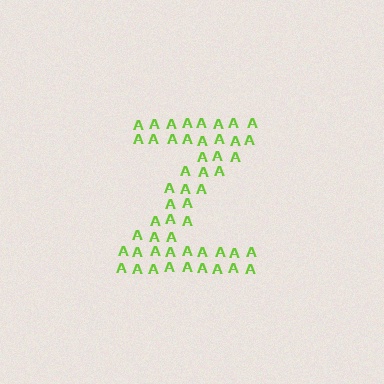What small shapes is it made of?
It is made of small letter A's.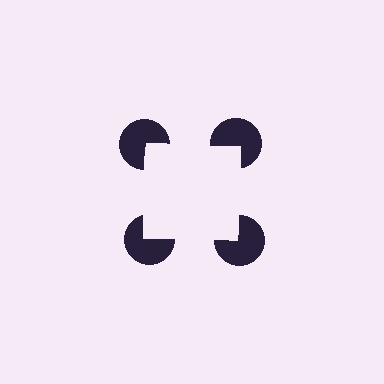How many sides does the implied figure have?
4 sides.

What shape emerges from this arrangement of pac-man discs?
An illusory square — its edges are inferred from the aligned wedge cuts in the pac-man discs, not physically drawn.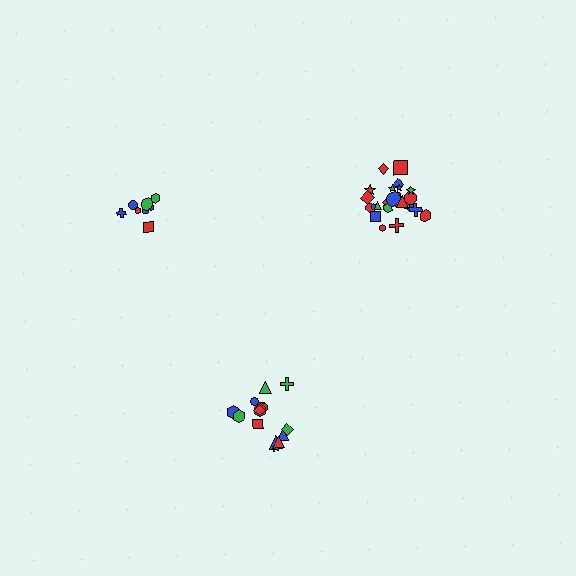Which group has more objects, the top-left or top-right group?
The top-right group.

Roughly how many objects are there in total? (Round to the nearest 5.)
Roughly 50 objects in total.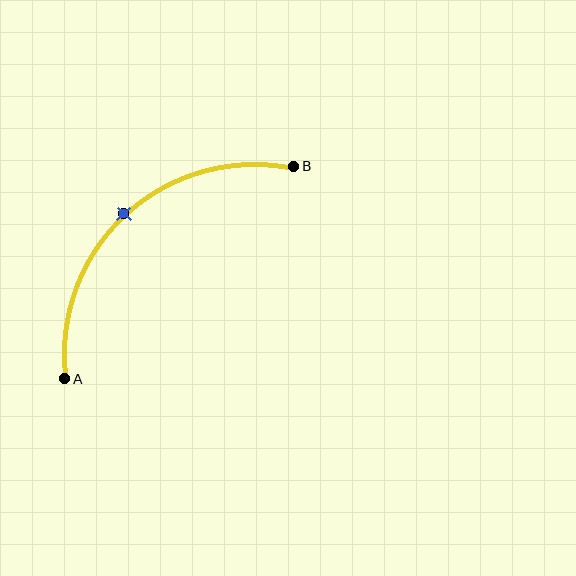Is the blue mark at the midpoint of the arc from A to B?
Yes. The blue mark lies on the arc at equal arc-length from both A and B — it is the arc midpoint.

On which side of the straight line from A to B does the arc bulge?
The arc bulges above and to the left of the straight line connecting A and B.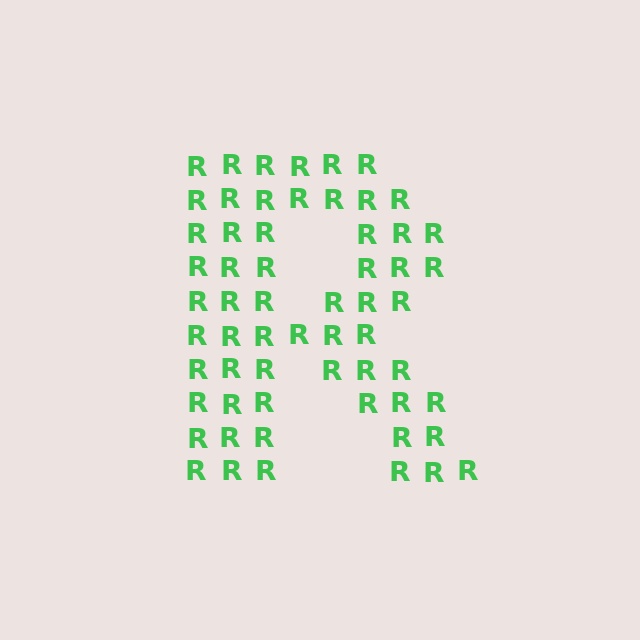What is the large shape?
The large shape is the letter R.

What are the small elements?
The small elements are letter R's.